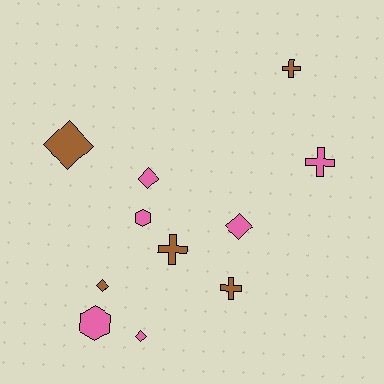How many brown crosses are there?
There are 3 brown crosses.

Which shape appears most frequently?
Diamond, with 5 objects.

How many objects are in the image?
There are 11 objects.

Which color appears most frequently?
Pink, with 6 objects.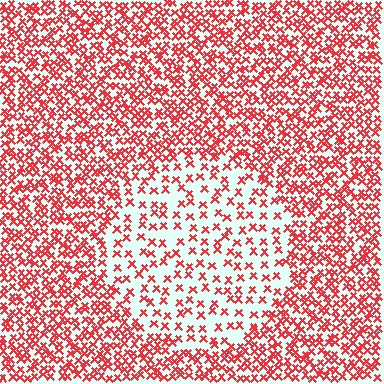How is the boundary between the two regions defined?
The boundary is defined by a change in element density (approximately 2.3x ratio). All elements are the same color, size, and shape.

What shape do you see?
I see a circle.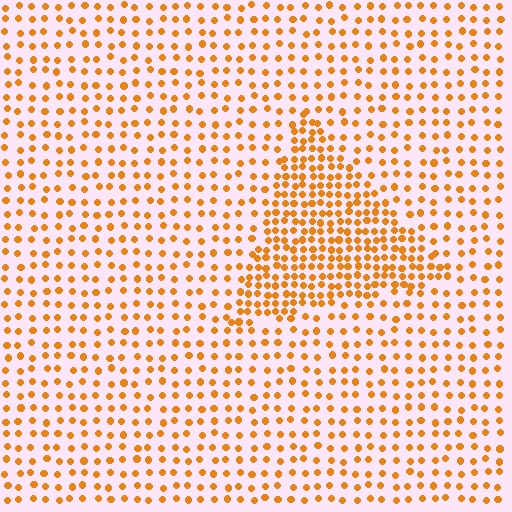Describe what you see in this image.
The image contains small orange elements arranged at two different densities. A triangle-shaped region is visible where the elements are more densely packed than the surrounding area.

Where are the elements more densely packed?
The elements are more densely packed inside the triangle boundary.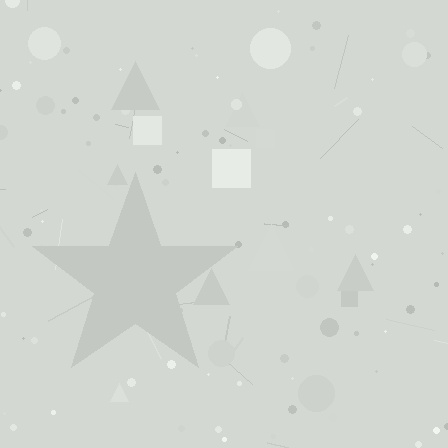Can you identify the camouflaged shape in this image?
The camouflaged shape is a star.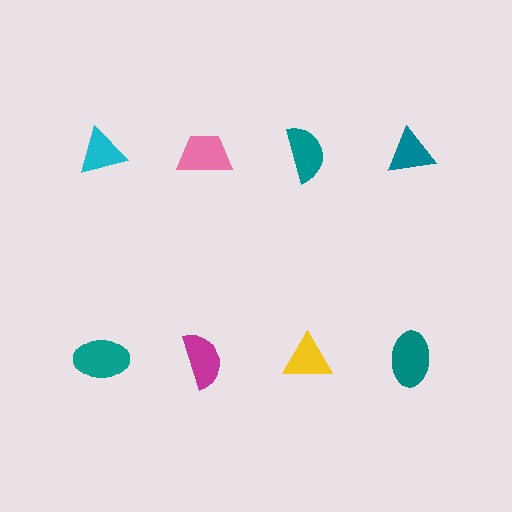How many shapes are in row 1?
4 shapes.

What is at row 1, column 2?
A pink trapezoid.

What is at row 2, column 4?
A teal ellipse.